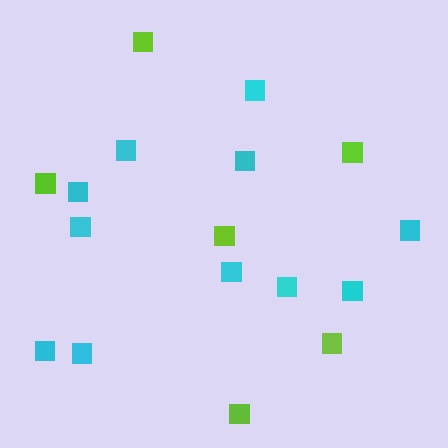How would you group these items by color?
There are 2 groups: one group of lime squares (6) and one group of cyan squares (11).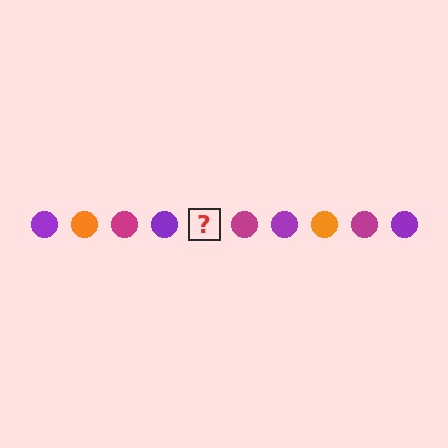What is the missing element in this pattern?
The missing element is an orange circle.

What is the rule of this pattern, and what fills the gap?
The rule is that the pattern cycles through purple, orange, magenta circles. The gap should be filled with an orange circle.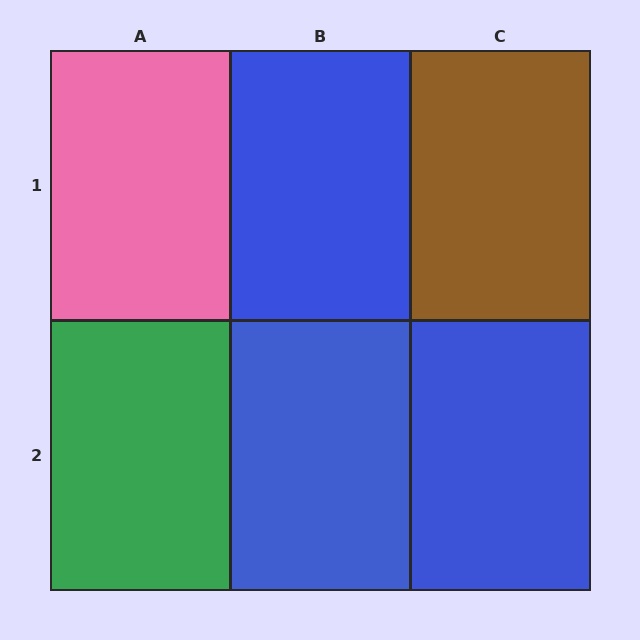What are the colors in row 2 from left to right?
Green, blue, blue.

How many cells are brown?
1 cell is brown.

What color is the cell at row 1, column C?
Brown.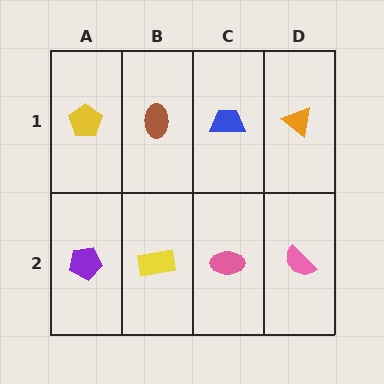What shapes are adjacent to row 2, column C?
A blue trapezoid (row 1, column C), a yellow rectangle (row 2, column B), a pink semicircle (row 2, column D).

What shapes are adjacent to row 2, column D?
An orange triangle (row 1, column D), a pink ellipse (row 2, column C).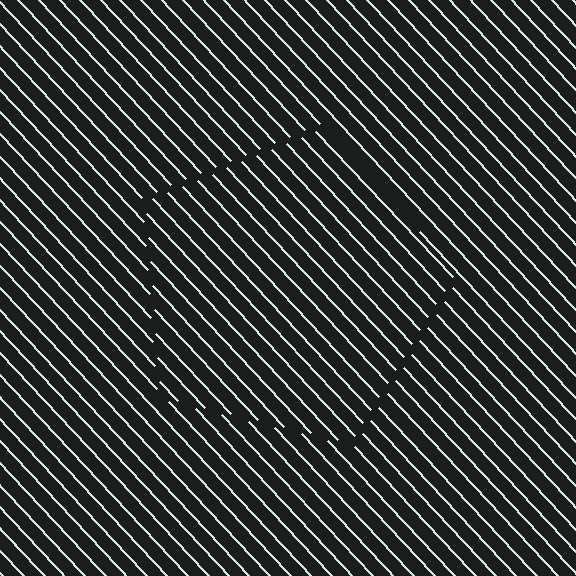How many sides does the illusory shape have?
5 sides — the line-ends trace a pentagon.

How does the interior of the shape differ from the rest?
The interior of the shape contains the same grating, shifted by half a period — the contour is defined by the phase discontinuity where line-ends from the inner and outer gratings abut.